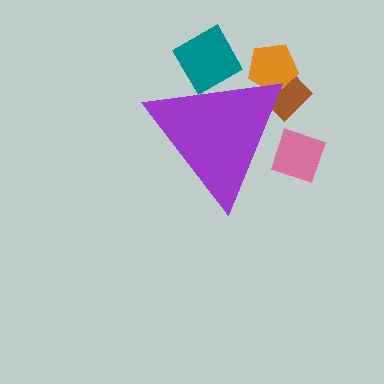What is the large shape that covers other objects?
A purple triangle.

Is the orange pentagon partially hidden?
Yes, the orange pentagon is partially hidden behind the purple triangle.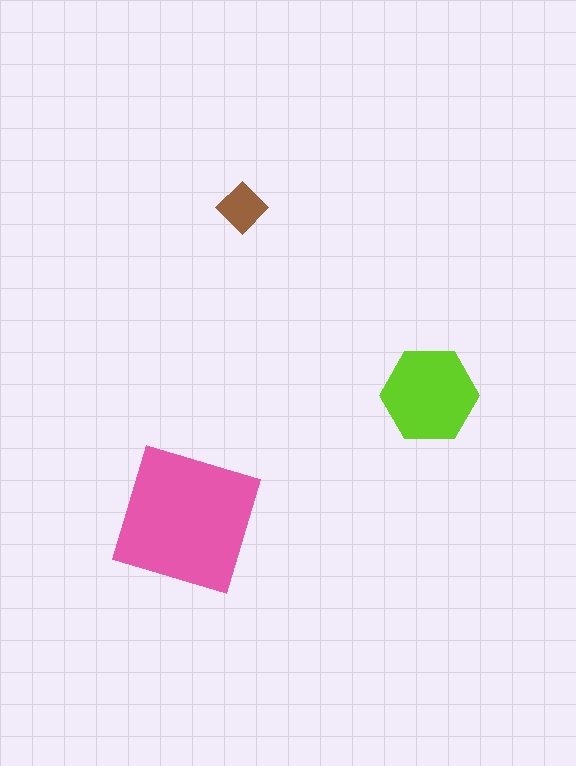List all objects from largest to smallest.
The pink square, the lime hexagon, the brown diamond.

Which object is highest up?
The brown diamond is topmost.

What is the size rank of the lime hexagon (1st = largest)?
2nd.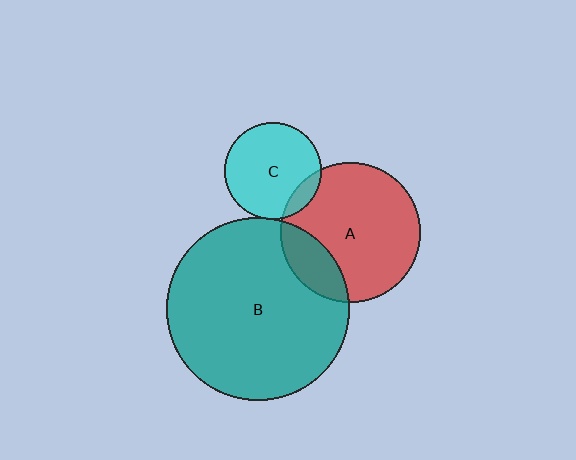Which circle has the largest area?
Circle B (teal).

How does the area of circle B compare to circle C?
Approximately 3.5 times.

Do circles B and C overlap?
Yes.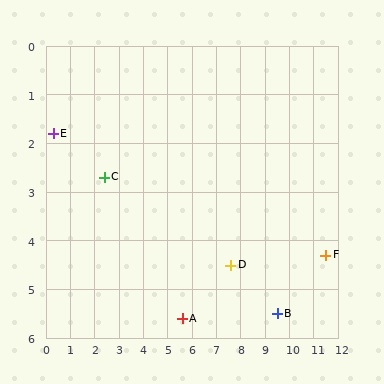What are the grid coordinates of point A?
Point A is at approximately (5.6, 5.6).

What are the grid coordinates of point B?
Point B is at approximately (9.5, 5.5).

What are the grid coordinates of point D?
Point D is at approximately (7.6, 4.5).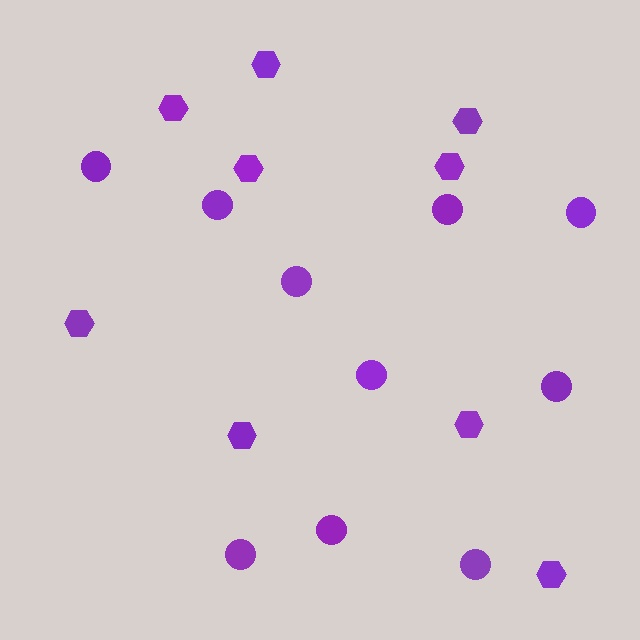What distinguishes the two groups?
There are 2 groups: one group of hexagons (9) and one group of circles (10).